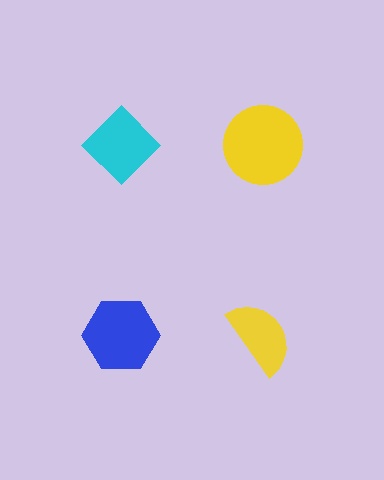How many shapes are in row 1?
2 shapes.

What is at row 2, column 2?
A yellow semicircle.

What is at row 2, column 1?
A blue hexagon.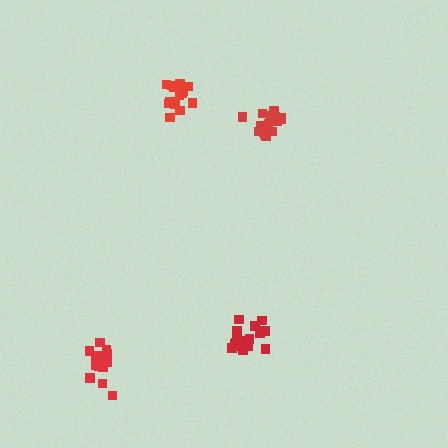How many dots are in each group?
Group 1: 19 dots, Group 2: 17 dots, Group 3: 16 dots, Group 4: 16 dots (68 total).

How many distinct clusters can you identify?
There are 4 distinct clusters.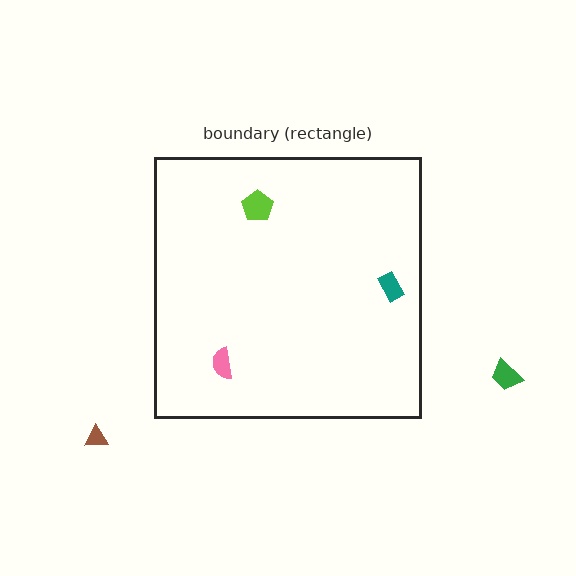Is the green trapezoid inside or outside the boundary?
Outside.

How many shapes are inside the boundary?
3 inside, 2 outside.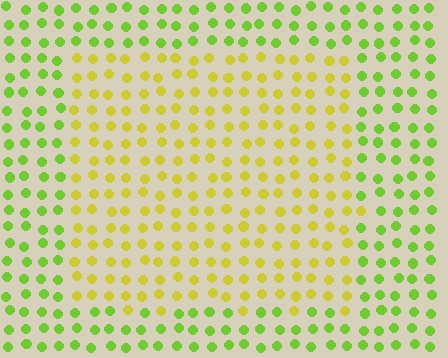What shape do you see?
I see a rectangle.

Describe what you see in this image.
The image is filled with small lime elements in a uniform arrangement. A rectangle-shaped region is visible where the elements are tinted to a slightly different hue, forming a subtle color boundary.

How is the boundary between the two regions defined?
The boundary is defined purely by a slight shift in hue (about 36 degrees). Spacing, size, and orientation are identical on both sides.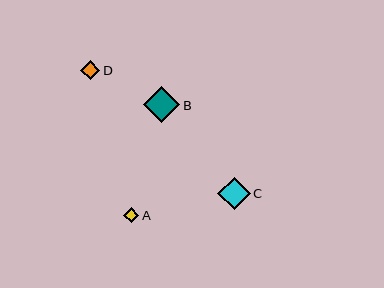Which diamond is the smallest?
Diamond A is the smallest with a size of approximately 15 pixels.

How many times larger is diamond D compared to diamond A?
Diamond D is approximately 1.3 times the size of diamond A.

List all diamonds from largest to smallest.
From largest to smallest: B, C, D, A.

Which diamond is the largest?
Diamond B is the largest with a size of approximately 36 pixels.